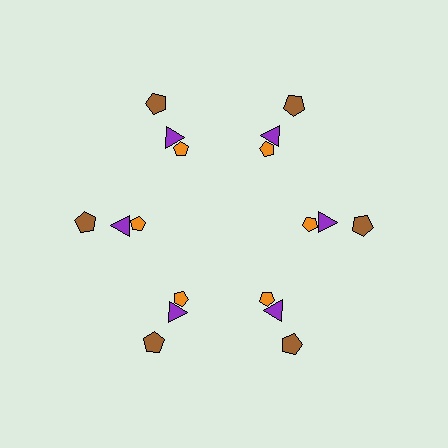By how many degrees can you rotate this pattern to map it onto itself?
The pattern maps onto itself every 60 degrees of rotation.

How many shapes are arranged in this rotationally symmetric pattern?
There are 18 shapes, arranged in 6 groups of 3.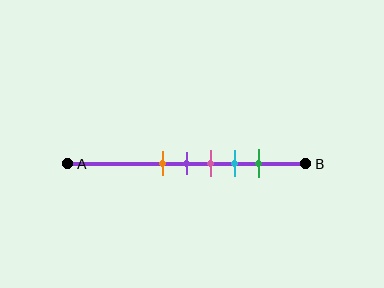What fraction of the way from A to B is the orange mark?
The orange mark is approximately 40% (0.4) of the way from A to B.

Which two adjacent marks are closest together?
The orange and purple marks are the closest adjacent pair.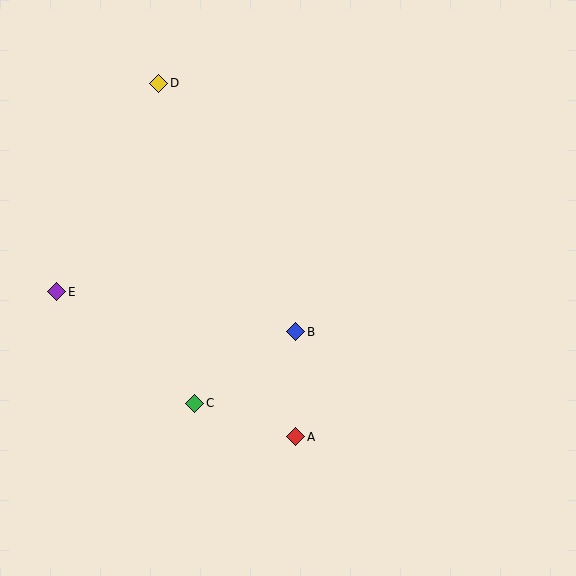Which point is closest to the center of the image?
Point B at (296, 332) is closest to the center.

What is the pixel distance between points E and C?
The distance between E and C is 177 pixels.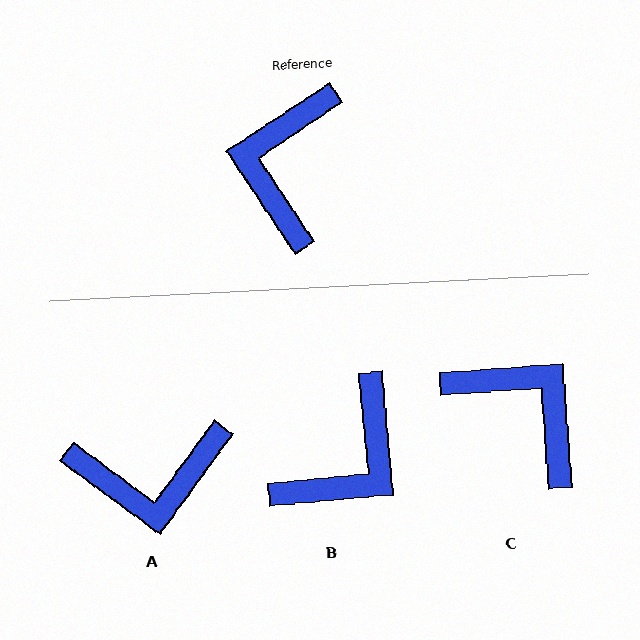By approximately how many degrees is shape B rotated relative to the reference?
Approximately 152 degrees counter-clockwise.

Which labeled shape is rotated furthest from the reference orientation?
B, about 152 degrees away.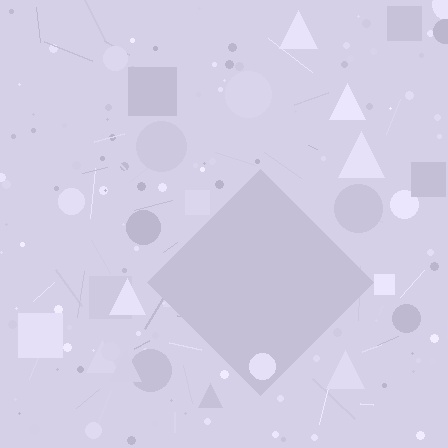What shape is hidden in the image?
A diamond is hidden in the image.